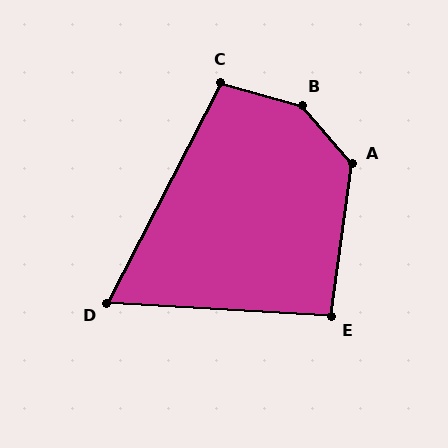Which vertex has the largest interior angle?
B, at approximately 147 degrees.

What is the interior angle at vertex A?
Approximately 131 degrees (obtuse).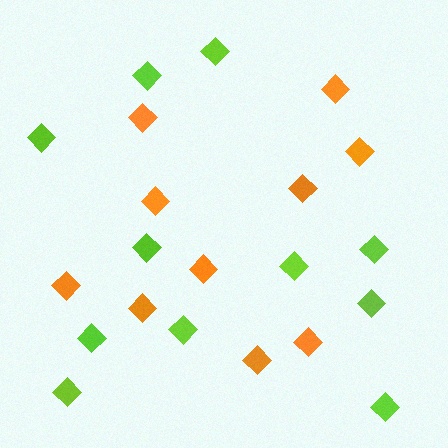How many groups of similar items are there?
There are 2 groups: one group of lime diamonds (11) and one group of orange diamonds (10).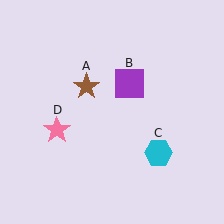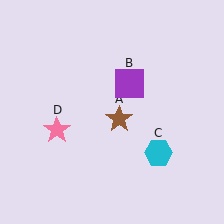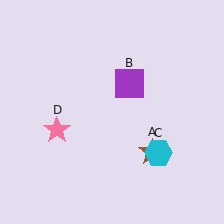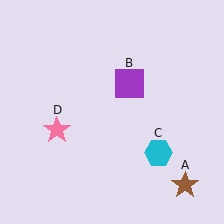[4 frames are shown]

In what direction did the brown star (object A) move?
The brown star (object A) moved down and to the right.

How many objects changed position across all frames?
1 object changed position: brown star (object A).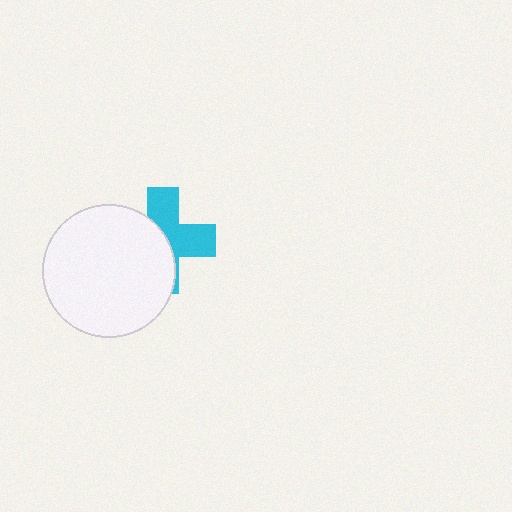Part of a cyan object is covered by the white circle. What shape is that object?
It is a cross.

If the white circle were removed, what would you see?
You would see the complete cyan cross.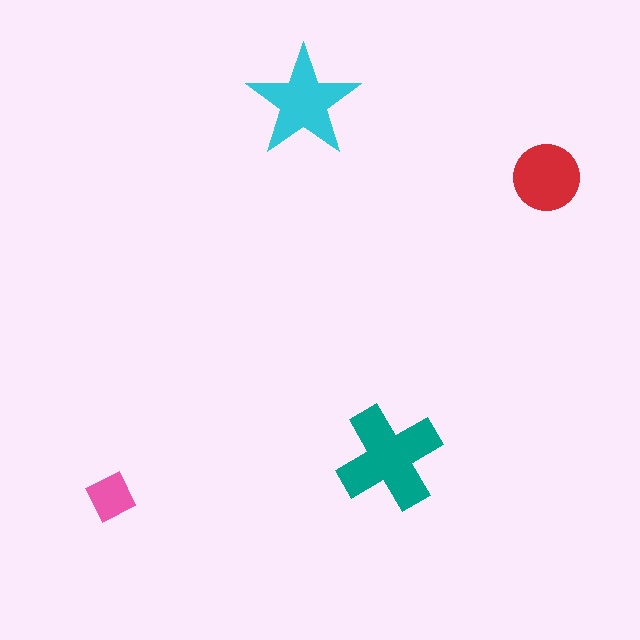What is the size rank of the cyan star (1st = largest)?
2nd.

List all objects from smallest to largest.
The pink diamond, the red circle, the cyan star, the teal cross.